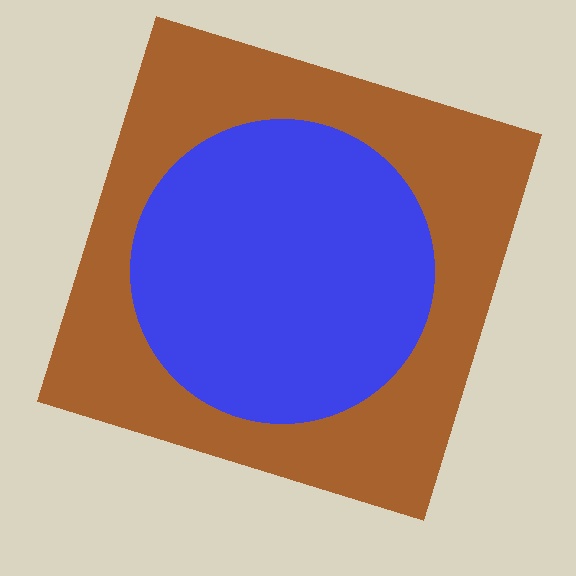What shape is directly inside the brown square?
The blue circle.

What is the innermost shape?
The blue circle.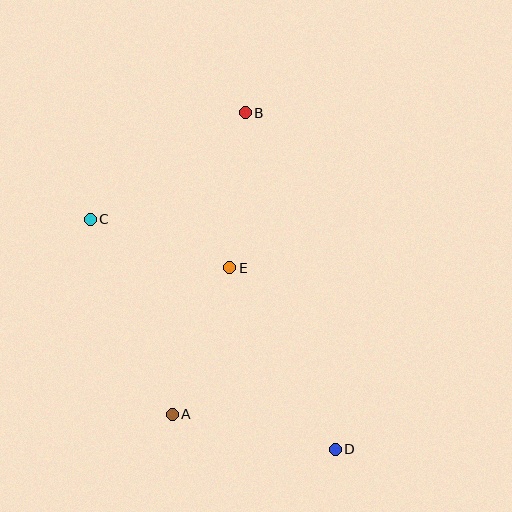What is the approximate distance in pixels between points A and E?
The distance between A and E is approximately 157 pixels.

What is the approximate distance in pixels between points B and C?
The distance between B and C is approximately 188 pixels.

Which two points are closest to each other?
Points C and E are closest to each other.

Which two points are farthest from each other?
Points B and D are farthest from each other.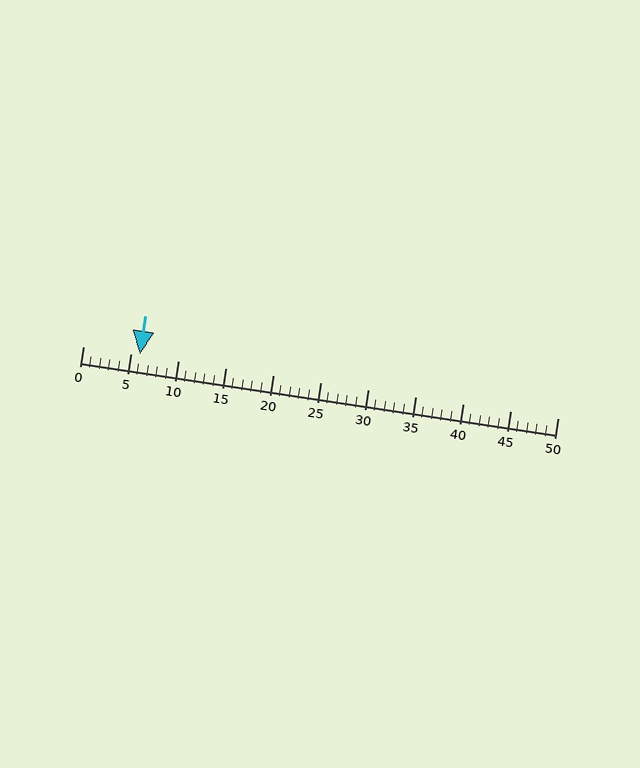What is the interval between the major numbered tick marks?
The major tick marks are spaced 5 units apart.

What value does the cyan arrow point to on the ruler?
The cyan arrow points to approximately 6.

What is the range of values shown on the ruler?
The ruler shows values from 0 to 50.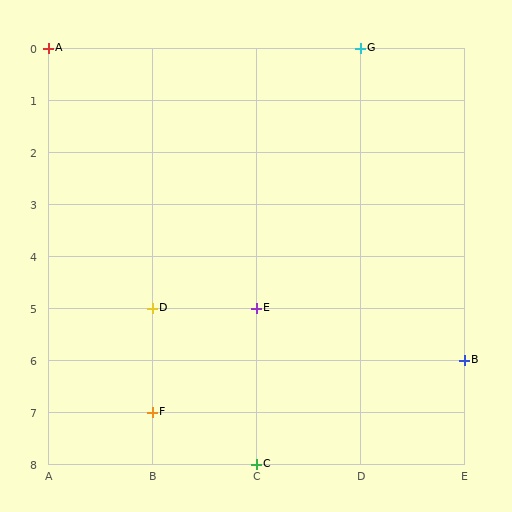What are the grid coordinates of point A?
Point A is at grid coordinates (A, 0).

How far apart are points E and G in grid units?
Points E and G are 1 column and 5 rows apart (about 5.1 grid units diagonally).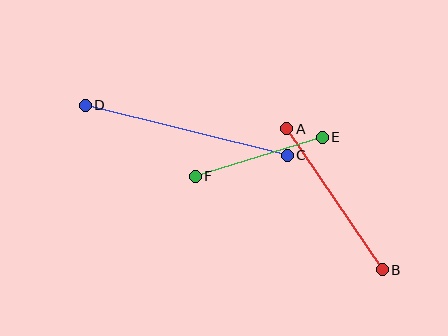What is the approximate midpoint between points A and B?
The midpoint is at approximately (334, 199) pixels.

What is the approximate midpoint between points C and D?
The midpoint is at approximately (186, 130) pixels.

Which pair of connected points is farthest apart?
Points C and D are farthest apart.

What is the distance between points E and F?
The distance is approximately 133 pixels.